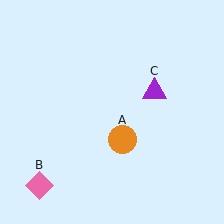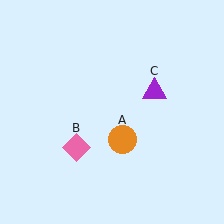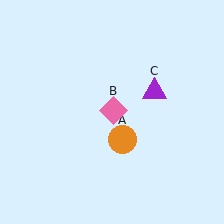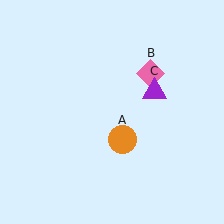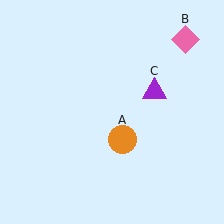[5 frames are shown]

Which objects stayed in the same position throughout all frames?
Orange circle (object A) and purple triangle (object C) remained stationary.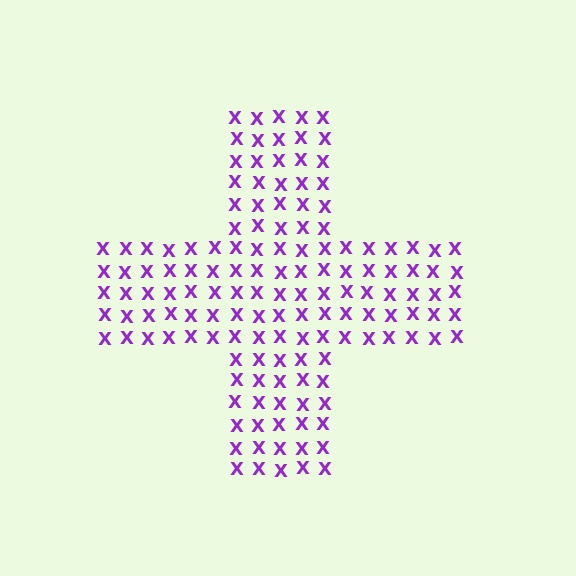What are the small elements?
The small elements are letter X's.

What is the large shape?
The large shape is a cross.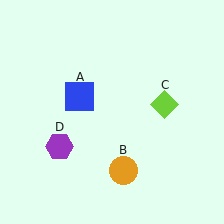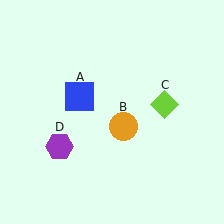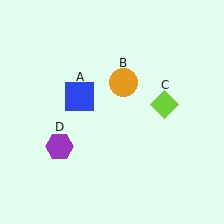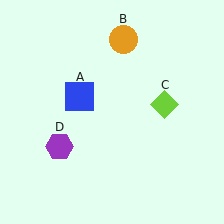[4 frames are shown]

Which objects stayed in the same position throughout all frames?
Blue square (object A) and lime diamond (object C) and purple hexagon (object D) remained stationary.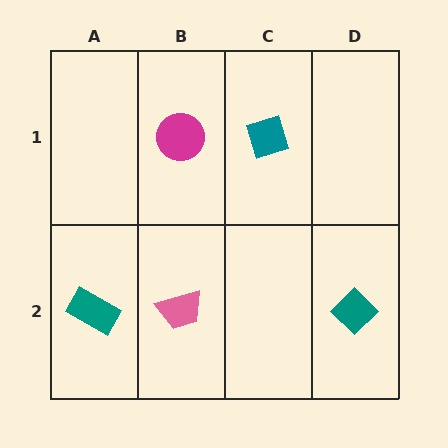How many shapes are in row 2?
3 shapes.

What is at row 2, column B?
A pink trapezoid.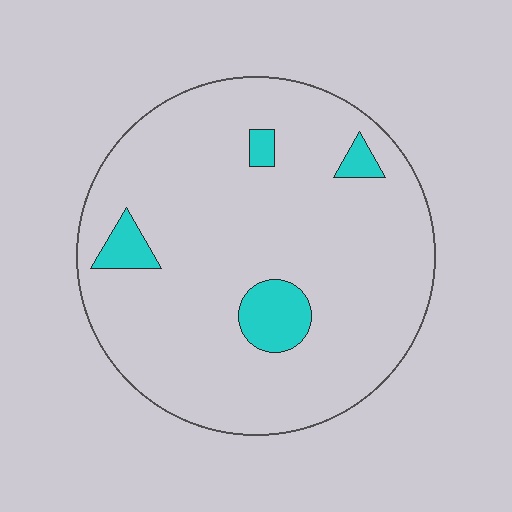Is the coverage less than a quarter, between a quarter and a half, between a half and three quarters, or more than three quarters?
Less than a quarter.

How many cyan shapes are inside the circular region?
4.